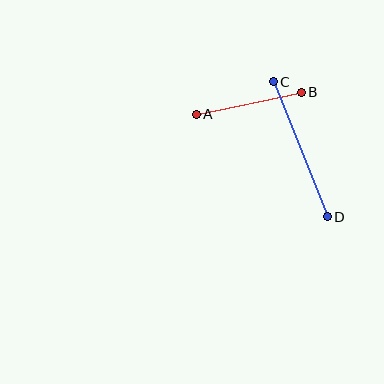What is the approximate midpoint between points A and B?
The midpoint is at approximately (249, 103) pixels.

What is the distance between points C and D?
The distance is approximately 146 pixels.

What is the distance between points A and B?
The distance is approximately 107 pixels.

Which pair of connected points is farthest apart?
Points C and D are farthest apart.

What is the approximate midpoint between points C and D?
The midpoint is at approximately (300, 149) pixels.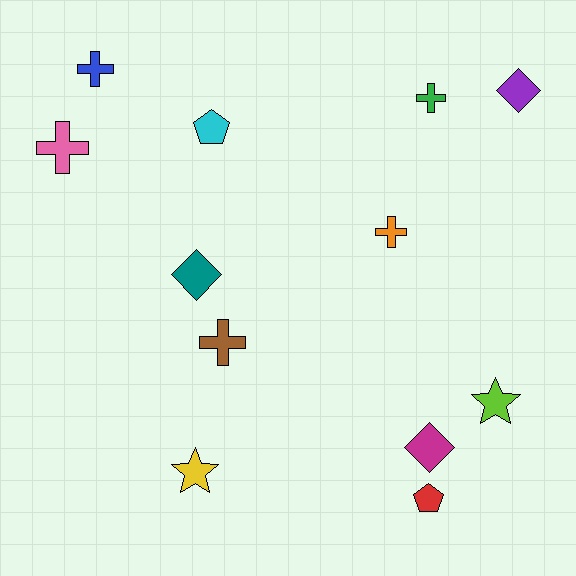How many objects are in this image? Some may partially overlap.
There are 12 objects.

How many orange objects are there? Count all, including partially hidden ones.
There is 1 orange object.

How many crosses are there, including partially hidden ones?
There are 5 crosses.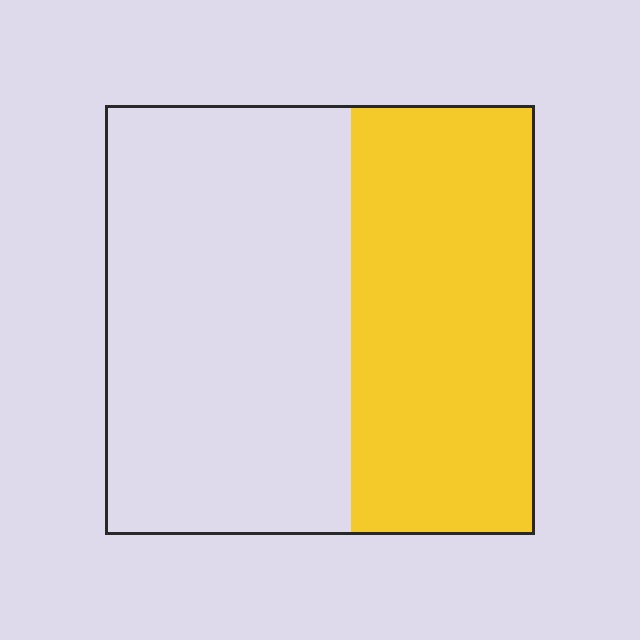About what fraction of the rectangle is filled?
About two fifths (2/5).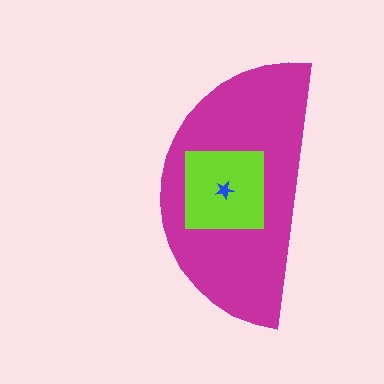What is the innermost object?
The blue star.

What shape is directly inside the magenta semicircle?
The lime square.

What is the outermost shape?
The magenta semicircle.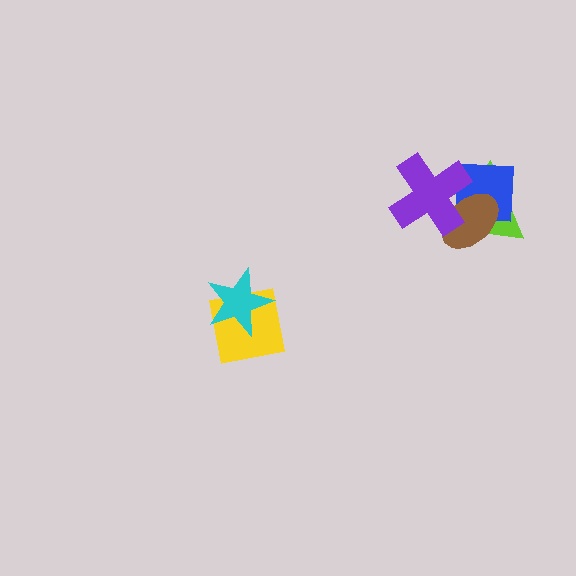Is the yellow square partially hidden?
Yes, it is partially covered by another shape.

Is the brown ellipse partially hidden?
Yes, it is partially covered by another shape.